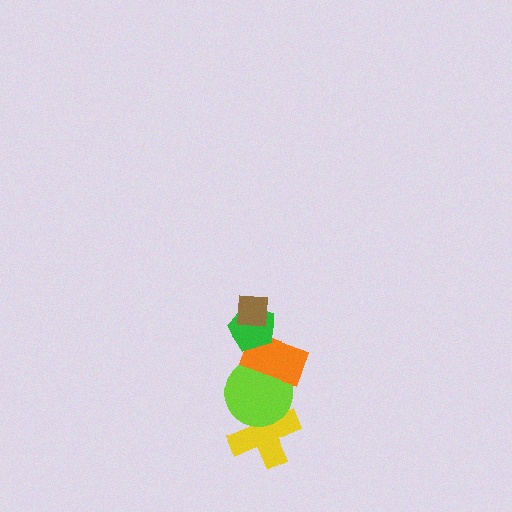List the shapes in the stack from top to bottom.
From top to bottom: the brown square, the green pentagon, the orange rectangle, the lime circle, the yellow cross.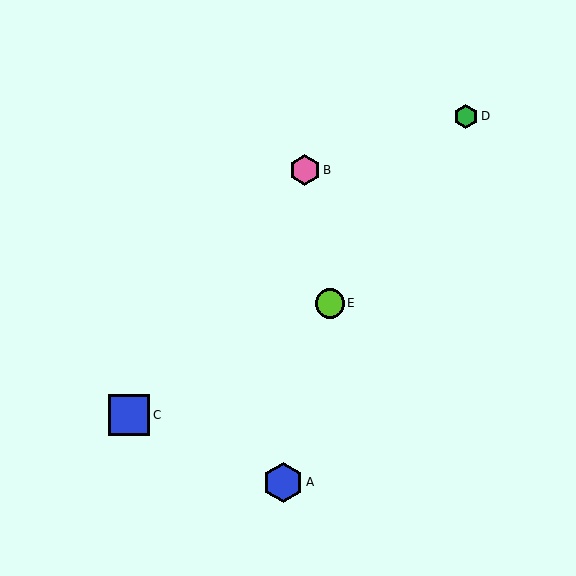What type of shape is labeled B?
Shape B is a pink hexagon.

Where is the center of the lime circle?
The center of the lime circle is at (330, 303).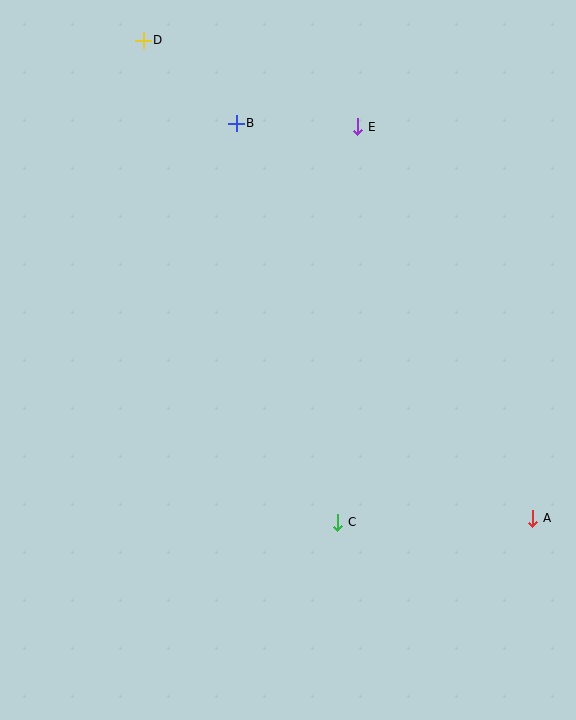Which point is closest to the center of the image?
Point C at (338, 522) is closest to the center.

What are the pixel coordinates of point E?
Point E is at (358, 127).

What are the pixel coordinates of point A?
Point A is at (533, 518).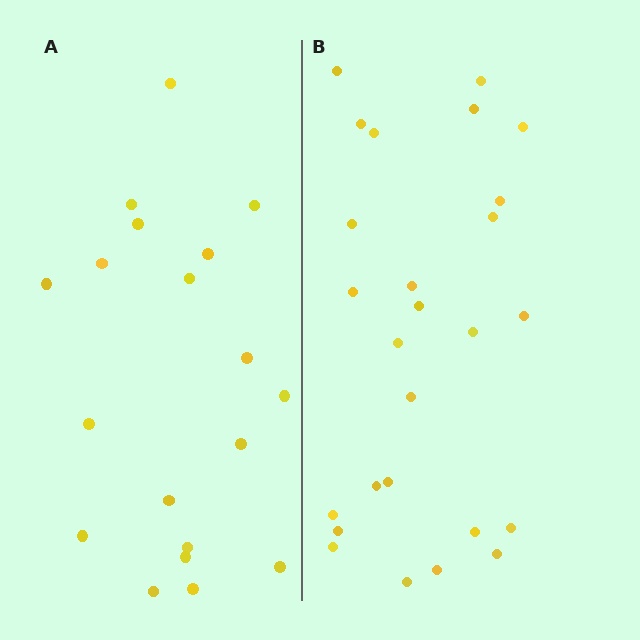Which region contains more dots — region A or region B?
Region B (the right region) has more dots.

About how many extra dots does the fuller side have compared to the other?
Region B has roughly 8 or so more dots than region A.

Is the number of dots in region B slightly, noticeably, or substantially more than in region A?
Region B has noticeably more, but not dramatically so. The ratio is roughly 1.4 to 1.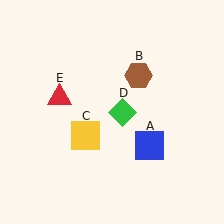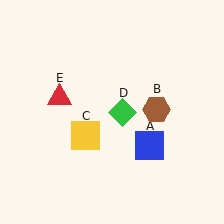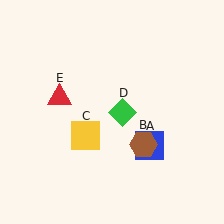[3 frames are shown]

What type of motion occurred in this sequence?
The brown hexagon (object B) rotated clockwise around the center of the scene.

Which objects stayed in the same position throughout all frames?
Blue square (object A) and yellow square (object C) and green diamond (object D) and red triangle (object E) remained stationary.